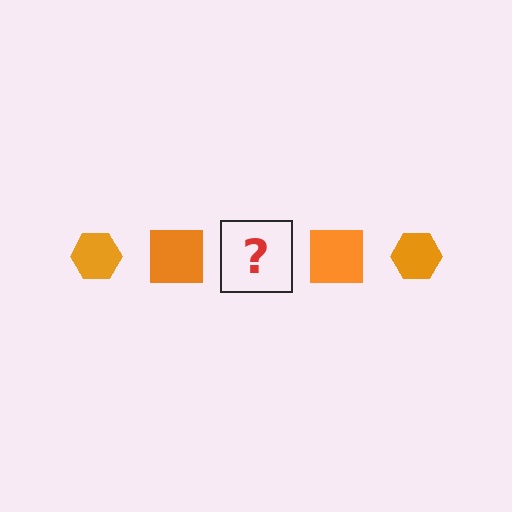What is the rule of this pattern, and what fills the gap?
The rule is that the pattern cycles through hexagon, square shapes in orange. The gap should be filled with an orange hexagon.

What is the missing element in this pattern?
The missing element is an orange hexagon.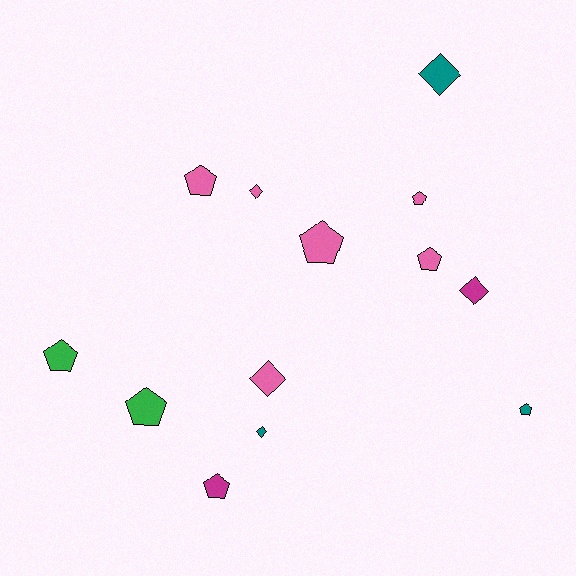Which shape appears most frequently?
Pentagon, with 8 objects.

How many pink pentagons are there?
There are 4 pink pentagons.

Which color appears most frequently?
Pink, with 6 objects.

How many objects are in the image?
There are 13 objects.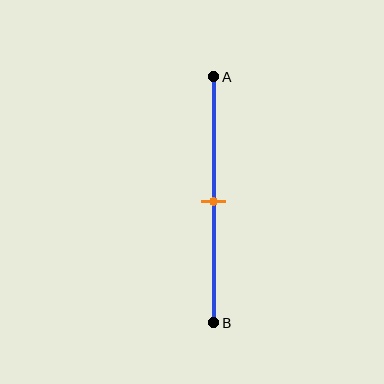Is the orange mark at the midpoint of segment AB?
Yes, the mark is approximately at the midpoint.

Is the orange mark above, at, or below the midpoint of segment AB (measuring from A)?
The orange mark is approximately at the midpoint of segment AB.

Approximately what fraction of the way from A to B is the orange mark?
The orange mark is approximately 50% of the way from A to B.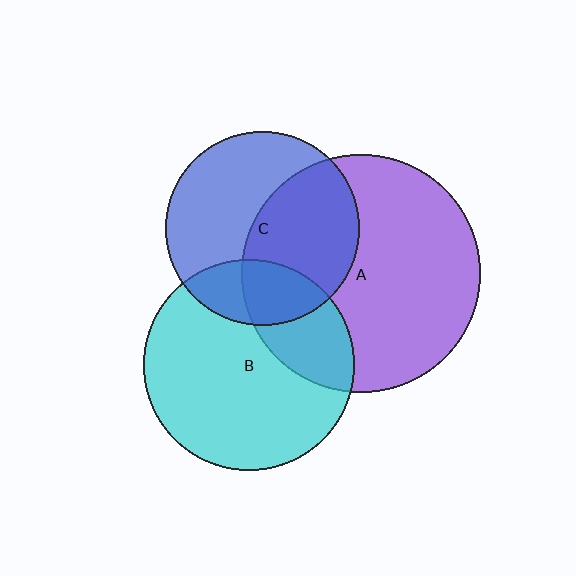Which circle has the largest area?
Circle A (purple).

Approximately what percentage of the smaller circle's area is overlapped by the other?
Approximately 25%.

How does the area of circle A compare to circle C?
Approximately 1.5 times.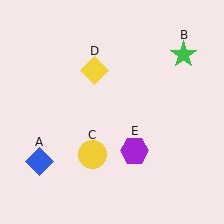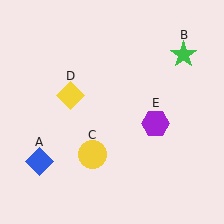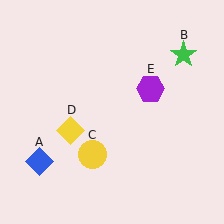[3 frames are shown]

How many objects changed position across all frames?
2 objects changed position: yellow diamond (object D), purple hexagon (object E).